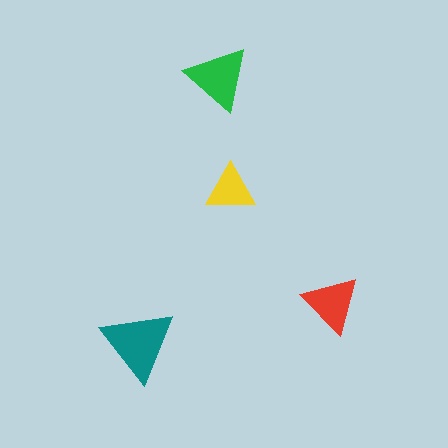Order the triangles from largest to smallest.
the teal one, the green one, the red one, the yellow one.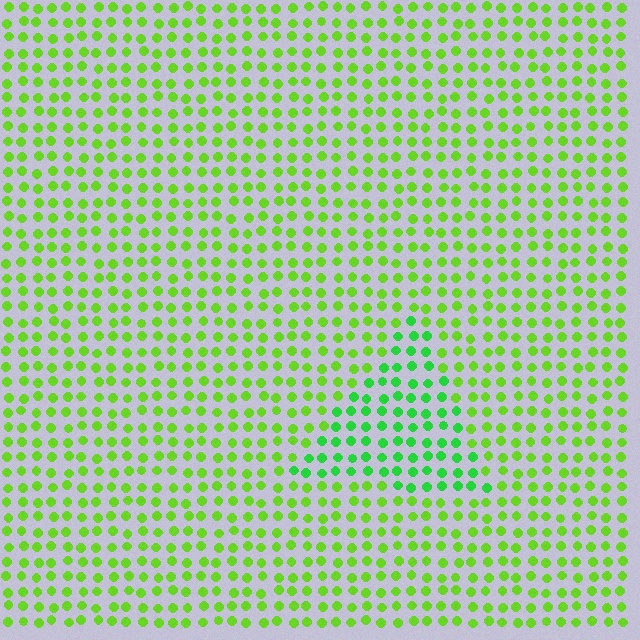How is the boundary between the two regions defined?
The boundary is defined purely by a slight shift in hue (about 30 degrees). Spacing, size, and orientation are identical on both sides.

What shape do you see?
I see a triangle.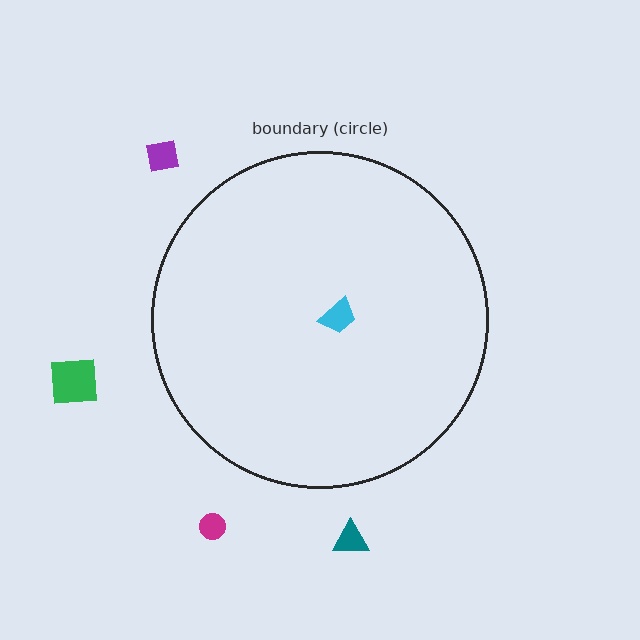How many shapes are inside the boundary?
1 inside, 4 outside.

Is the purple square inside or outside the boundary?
Outside.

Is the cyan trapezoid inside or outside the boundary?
Inside.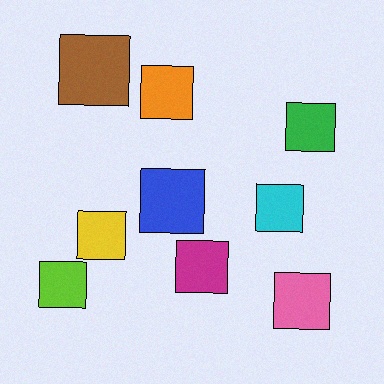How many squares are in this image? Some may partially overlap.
There are 9 squares.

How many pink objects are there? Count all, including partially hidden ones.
There is 1 pink object.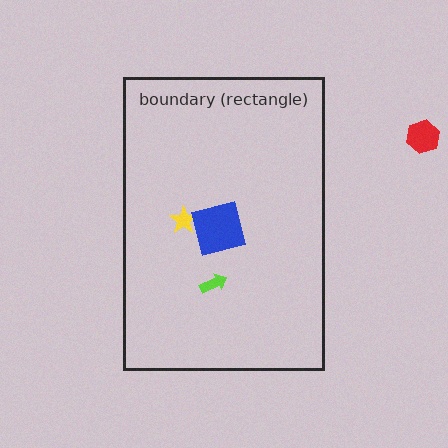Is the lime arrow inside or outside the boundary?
Inside.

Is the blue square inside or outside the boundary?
Inside.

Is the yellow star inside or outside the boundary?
Inside.